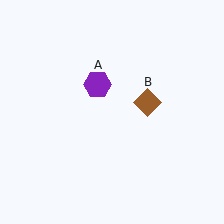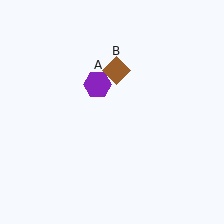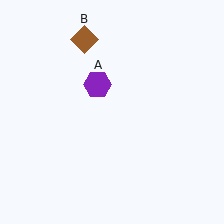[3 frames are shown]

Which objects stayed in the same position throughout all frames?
Purple hexagon (object A) remained stationary.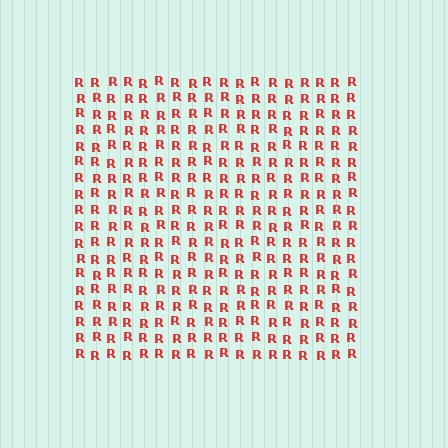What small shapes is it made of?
It is made of small letter R's.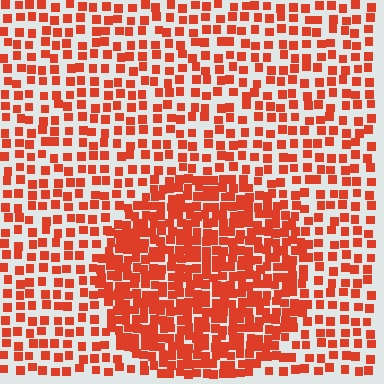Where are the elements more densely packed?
The elements are more densely packed inside the circle boundary.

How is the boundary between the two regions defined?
The boundary is defined by a change in element density (approximately 2.0x ratio). All elements are the same color, size, and shape.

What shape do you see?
I see a circle.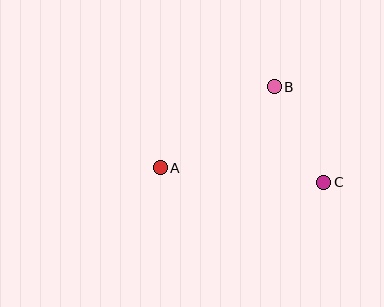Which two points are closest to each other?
Points B and C are closest to each other.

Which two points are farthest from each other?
Points A and C are farthest from each other.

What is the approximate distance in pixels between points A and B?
The distance between A and B is approximately 140 pixels.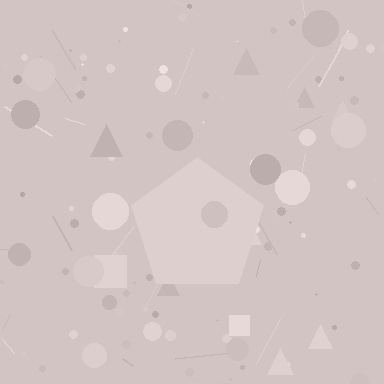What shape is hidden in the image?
A pentagon is hidden in the image.